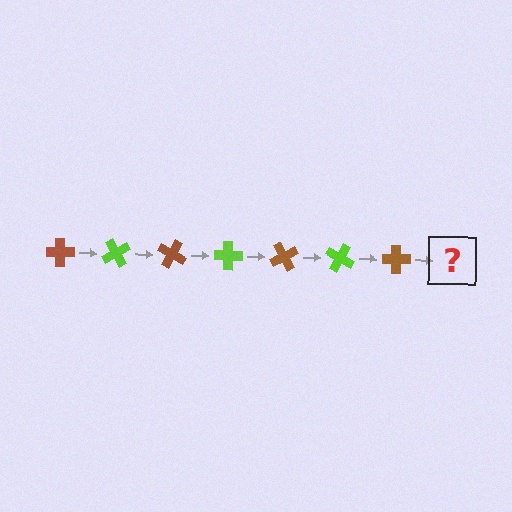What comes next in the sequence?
The next element should be a lime cross, rotated 420 degrees from the start.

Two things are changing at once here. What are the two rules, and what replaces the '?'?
The two rules are that it rotates 60 degrees each step and the color cycles through brown and lime. The '?' should be a lime cross, rotated 420 degrees from the start.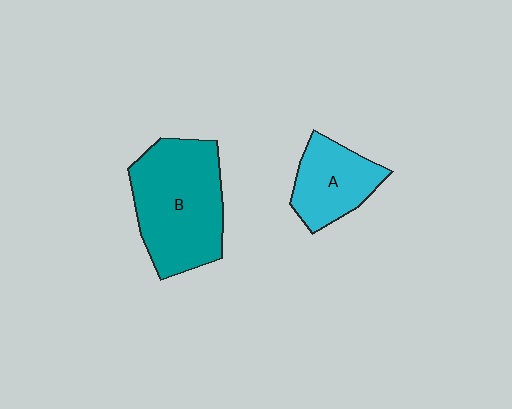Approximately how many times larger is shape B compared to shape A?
Approximately 1.8 times.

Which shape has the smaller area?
Shape A (cyan).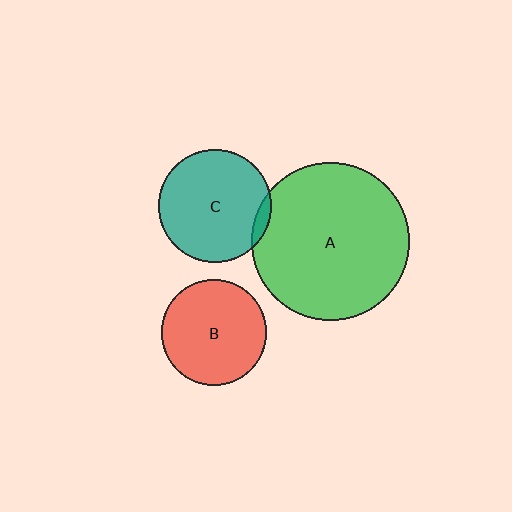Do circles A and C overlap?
Yes.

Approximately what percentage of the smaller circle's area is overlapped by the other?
Approximately 5%.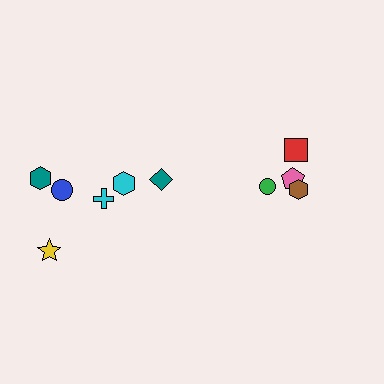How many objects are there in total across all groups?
There are 10 objects.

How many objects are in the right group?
There are 4 objects.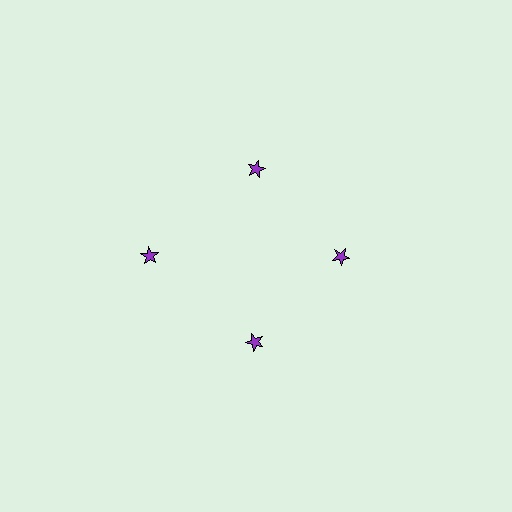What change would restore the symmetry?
The symmetry would be restored by moving it inward, back onto the ring so that all 4 stars sit at equal angles and equal distance from the center.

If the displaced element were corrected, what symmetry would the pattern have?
It would have 4-fold rotational symmetry — the pattern would map onto itself every 90 degrees.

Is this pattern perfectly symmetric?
No. The 4 purple stars are arranged in a ring, but one element near the 9 o'clock position is pushed outward from the center, breaking the 4-fold rotational symmetry.